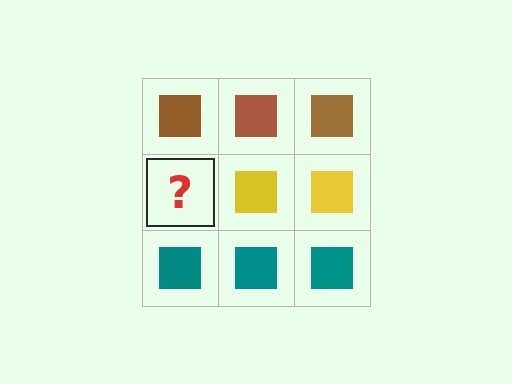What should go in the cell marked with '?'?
The missing cell should contain a yellow square.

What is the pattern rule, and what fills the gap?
The rule is that each row has a consistent color. The gap should be filled with a yellow square.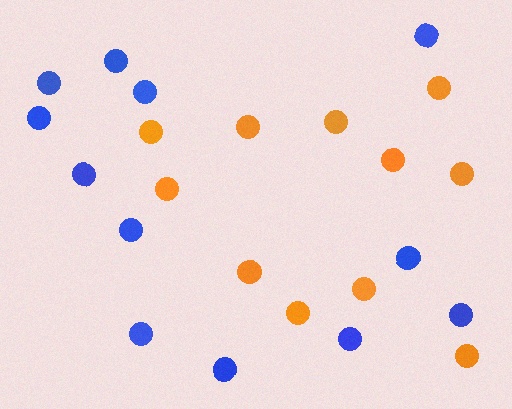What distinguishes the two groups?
There are 2 groups: one group of orange circles (11) and one group of blue circles (12).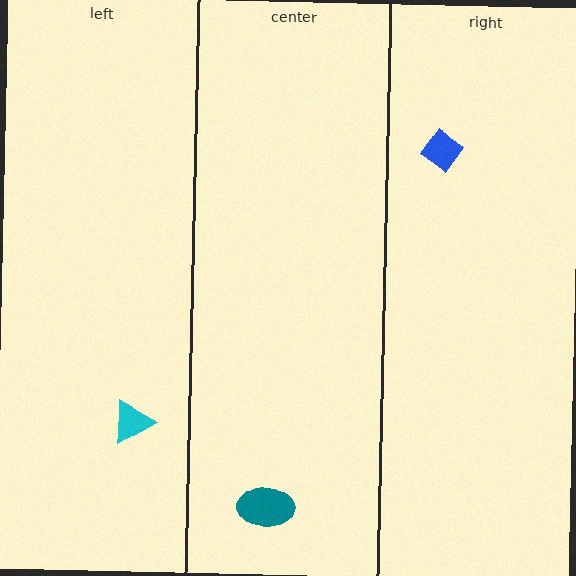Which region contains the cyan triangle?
The left region.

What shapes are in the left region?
The cyan triangle.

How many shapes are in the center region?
1.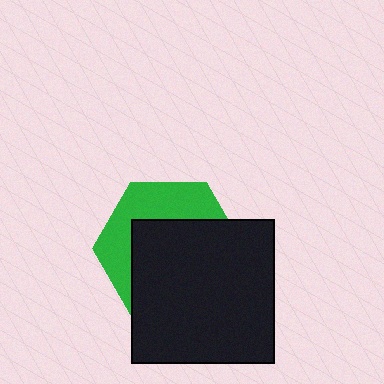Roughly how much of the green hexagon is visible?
A small part of it is visible (roughly 39%).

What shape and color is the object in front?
The object in front is a black square.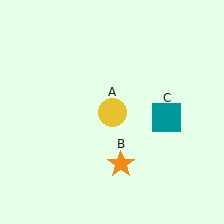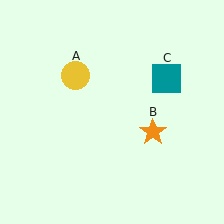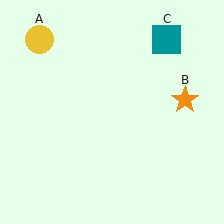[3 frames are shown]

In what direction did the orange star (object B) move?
The orange star (object B) moved up and to the right.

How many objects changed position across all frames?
3 objects changed position: yellow circle (object A), orange star (object B), teal square (object C).